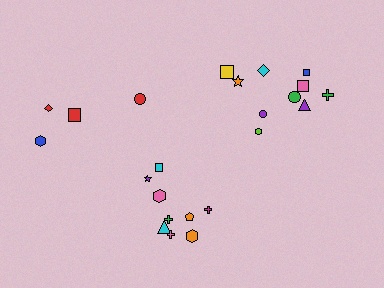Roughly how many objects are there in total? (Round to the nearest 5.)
Roughly 25 objects in total.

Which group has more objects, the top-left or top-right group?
The top-right group.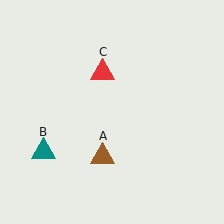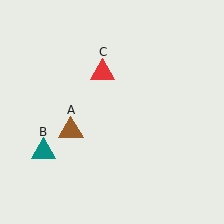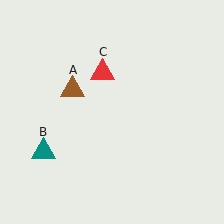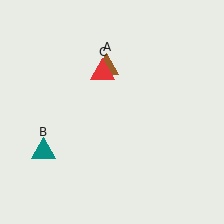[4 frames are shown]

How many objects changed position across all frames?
1 object changed position: brown triangle (object A).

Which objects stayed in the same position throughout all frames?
Teal triangle (object B) and red triangle (object C) remained stationary.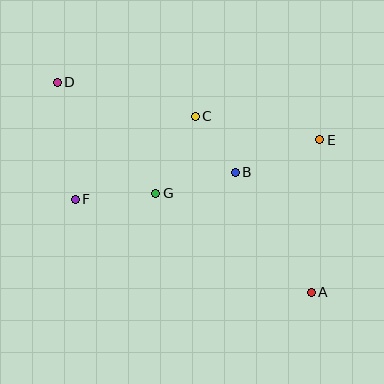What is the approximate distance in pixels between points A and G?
The distance between A and G is approximately 184 pixels.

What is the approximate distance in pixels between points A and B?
The distance between A and B is approximately 142 pixels.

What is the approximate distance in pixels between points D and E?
The distance between D and E is approximately 269 pixels.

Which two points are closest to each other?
Points B and C are closest to each other.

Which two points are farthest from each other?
Points A and D are farthest from each other.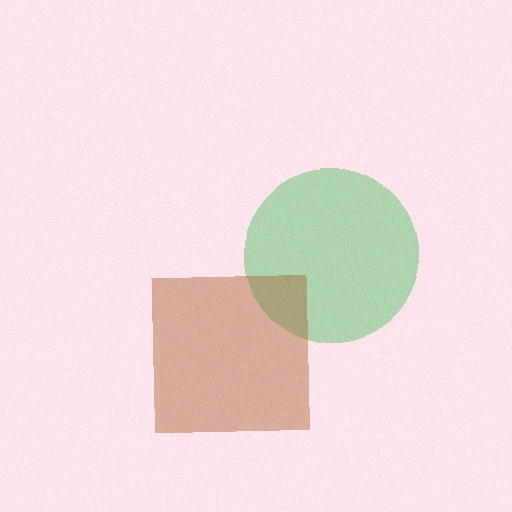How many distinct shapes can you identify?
There are 2 distinct shapes: a green circle, a brown square.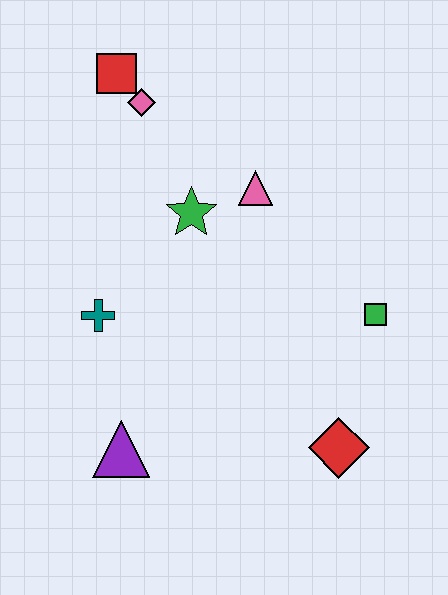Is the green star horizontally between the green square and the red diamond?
No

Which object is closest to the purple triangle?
The teal cross is closest to the purple triangle.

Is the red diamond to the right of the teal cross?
Yes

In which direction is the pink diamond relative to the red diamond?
The pink diamond is above the red diamond.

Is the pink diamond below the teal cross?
No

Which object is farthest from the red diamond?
The red square is farthest from the red diamond.